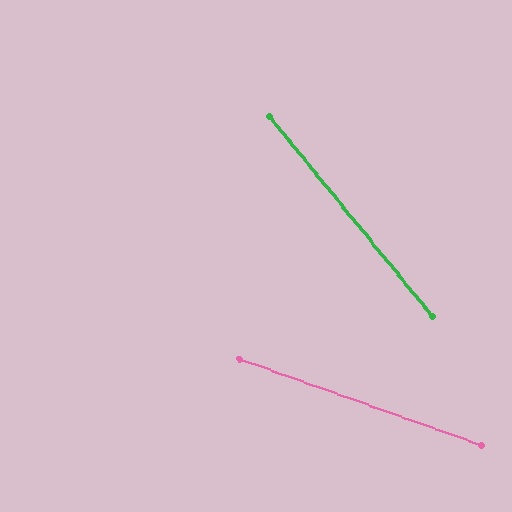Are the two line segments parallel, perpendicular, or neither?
Neither parallel nor perpendicular — they differ by about 31°.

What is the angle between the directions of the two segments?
Approximately 31 degrees.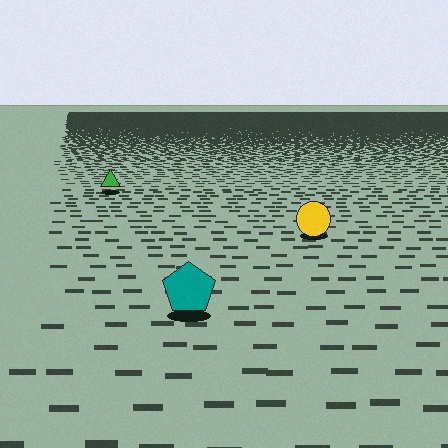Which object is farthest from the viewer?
The green triangle is farthest from the viewer. It appears smaller and the ground texture around it is denser.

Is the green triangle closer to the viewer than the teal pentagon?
No. The teal pentagon is closer — you can tell from the texture gradient: the ground texture is coarser near it.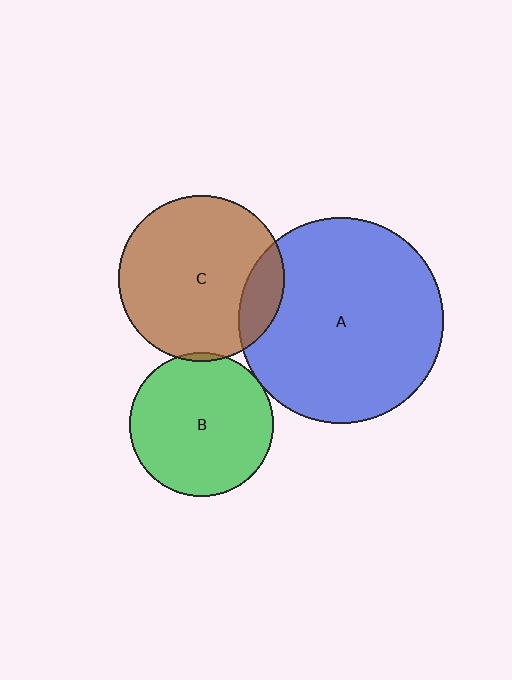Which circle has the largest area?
Circle A (blue).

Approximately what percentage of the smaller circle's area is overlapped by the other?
Approximately 15%.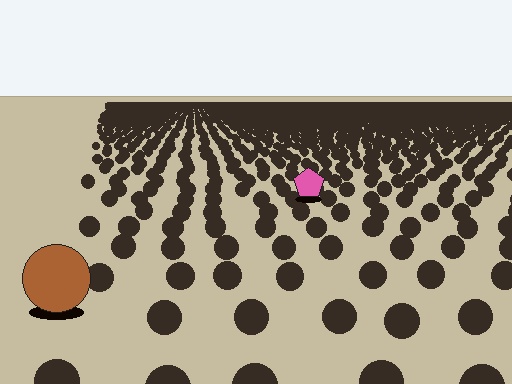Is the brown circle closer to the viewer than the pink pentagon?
Yes. The brown circle is closer — you can tell from the texture gradient: the ground texture is coarser near it.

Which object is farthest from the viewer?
The pink pentagon is farthest from the viewer. It appears smaller and the ground texture around it is denser.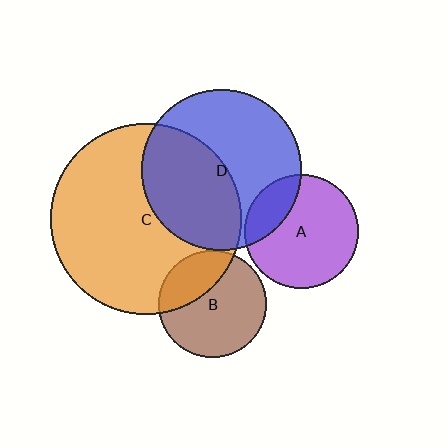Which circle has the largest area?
Circle C (orange).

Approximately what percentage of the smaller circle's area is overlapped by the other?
Approximately 45%.